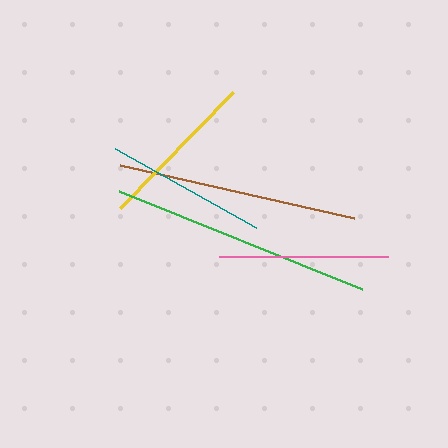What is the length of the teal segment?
The teal segment is approximately 162 pixels long.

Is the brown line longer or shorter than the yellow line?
The brown line is longer than the yellow line.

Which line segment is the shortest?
The teal line is the shortest at approximately 162 pixels.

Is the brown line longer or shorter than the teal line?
The brown line is longer than the teal line.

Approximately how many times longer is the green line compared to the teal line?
The green line is approximately 1.6 times the length of the teal line.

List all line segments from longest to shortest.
From longest to shortest: green, brown, pink, yellow, teal.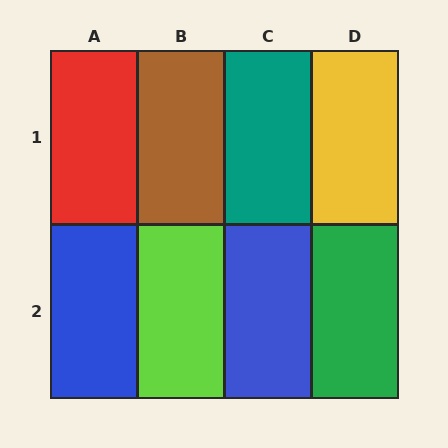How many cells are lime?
1 cell is lime.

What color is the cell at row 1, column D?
Yellow.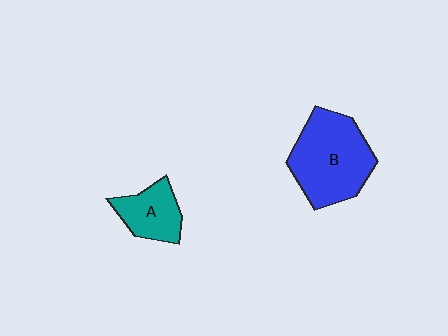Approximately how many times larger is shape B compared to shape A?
Approximately 2.0 times.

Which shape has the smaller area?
Shape A (teal).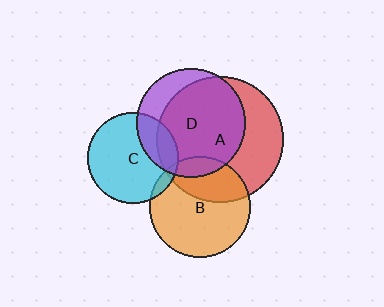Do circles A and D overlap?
Yes.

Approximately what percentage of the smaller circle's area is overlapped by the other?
Approximately 75%.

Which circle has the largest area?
Circle A (red).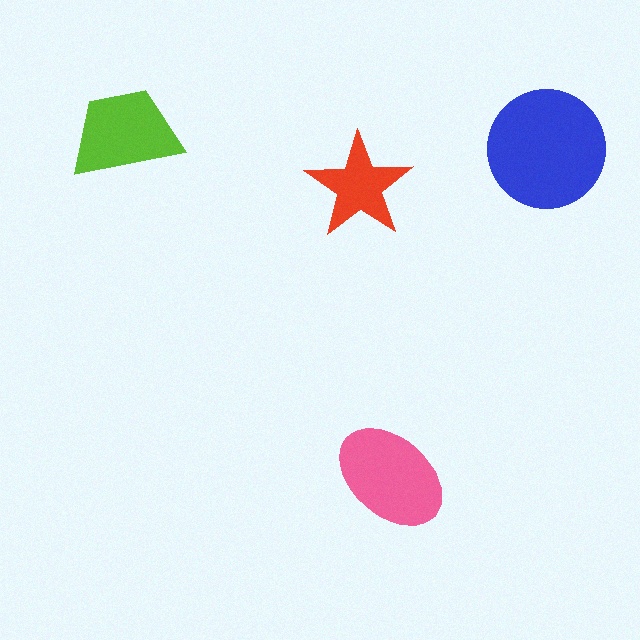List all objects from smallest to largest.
The red star, the lime trapezoid, the pink ellipse, the blue circle.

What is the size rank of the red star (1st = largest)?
4th.